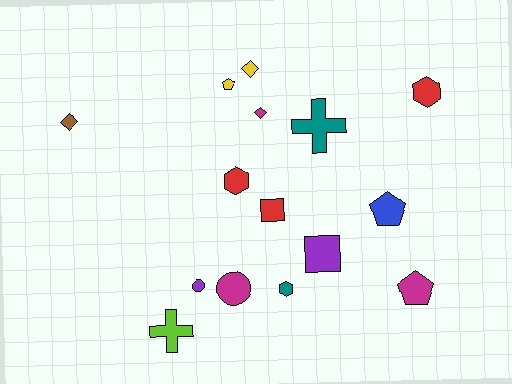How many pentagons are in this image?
There are 3 pentagons.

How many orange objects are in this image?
There are no orange objects.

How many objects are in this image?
There are 15 objects.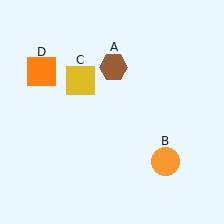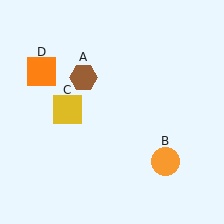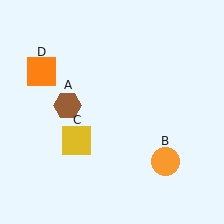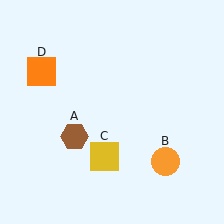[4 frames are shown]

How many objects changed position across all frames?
2 objects changed position: brown hexagon (object A), yellow square (object C).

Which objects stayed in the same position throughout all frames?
Orange circle (object B) and orange square (object D) remained stationary.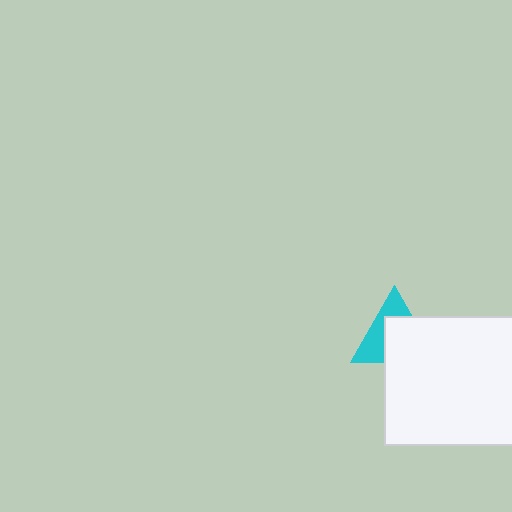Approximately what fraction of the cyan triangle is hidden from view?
Roughly 57% of the cyan triangle is hidden behind the white square.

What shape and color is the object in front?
The object in front is a white square.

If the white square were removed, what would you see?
You would see the complete cyan triangle.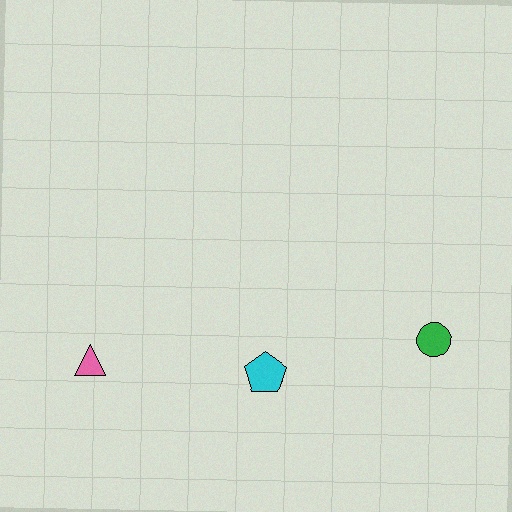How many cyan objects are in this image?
There is 1 cyan object.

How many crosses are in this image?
There are no crosses.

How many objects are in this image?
There are 3 objects.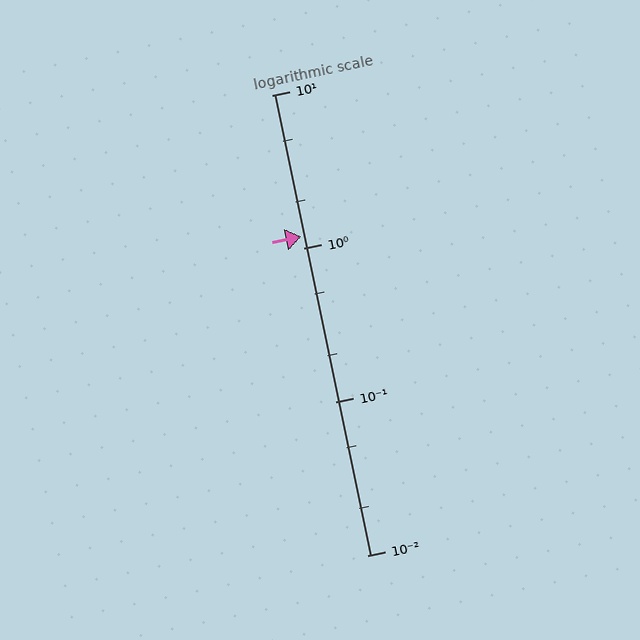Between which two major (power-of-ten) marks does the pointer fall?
The pointer is between 1 and 10.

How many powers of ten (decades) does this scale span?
The scale spans 3 decades, from 0.01 to 10.